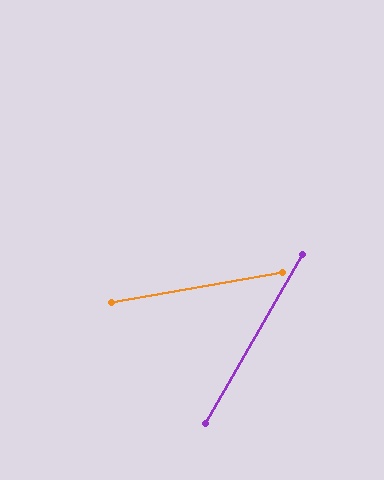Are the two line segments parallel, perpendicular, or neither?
Neither parallel nor perpendicular — they differ by about 50°.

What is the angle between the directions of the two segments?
Approximately 50 degrees.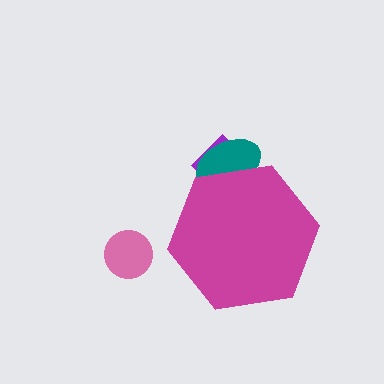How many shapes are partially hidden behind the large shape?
2 shapes are partially hidden.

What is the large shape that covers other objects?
A magenta hexagon.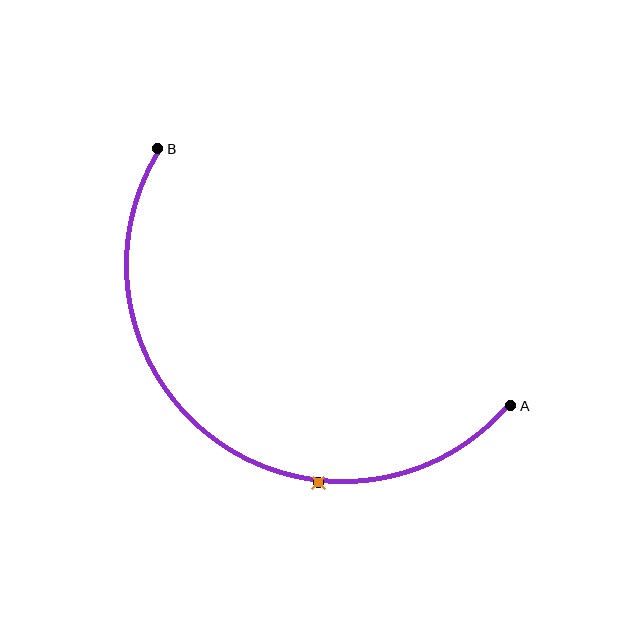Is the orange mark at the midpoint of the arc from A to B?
No. The orange mark lies on the arc but is closer to endpoint A. The arc midpoint would be at the point on the curve equidistant along the arc from both A and B.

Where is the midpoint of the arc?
The arc midpoint is the point on the curve farthest from the straight line joining A and B. It sits below and to the left of that line.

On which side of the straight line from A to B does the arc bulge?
The arc bulges below and to the left of the straight line connecting A and B.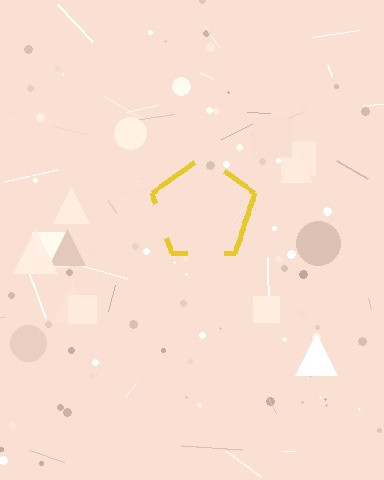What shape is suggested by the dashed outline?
The dashed outline suggests a pentagon.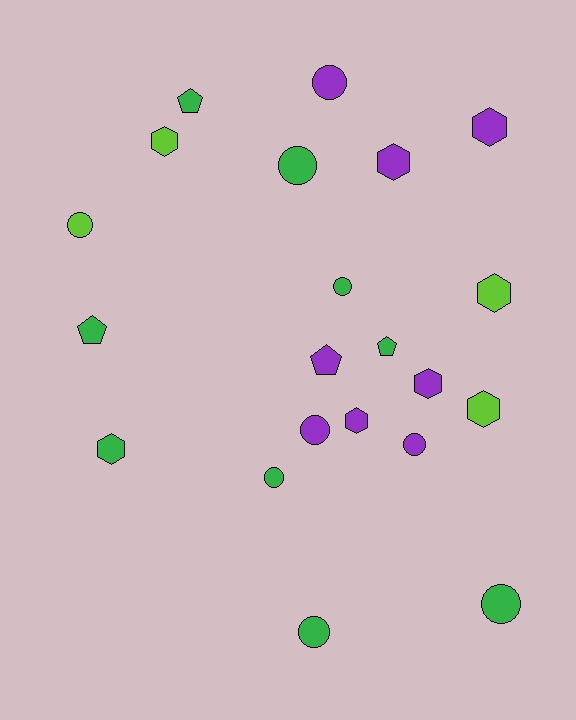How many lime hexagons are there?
There are 3 lime hexagons.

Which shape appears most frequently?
Circle, with 9 objects.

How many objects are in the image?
There are 21 objects.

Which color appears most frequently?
Green, with 9 objects.